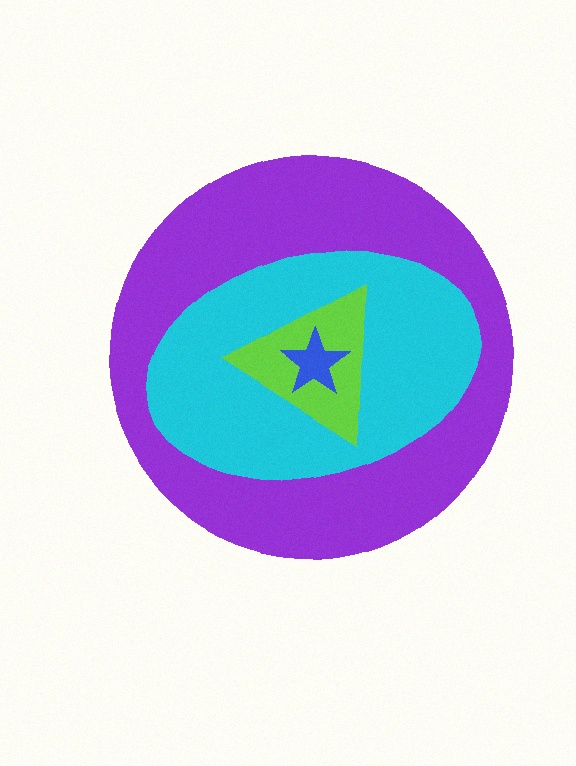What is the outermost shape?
The purple circle.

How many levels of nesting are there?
4.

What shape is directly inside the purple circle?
The cyan ellipse.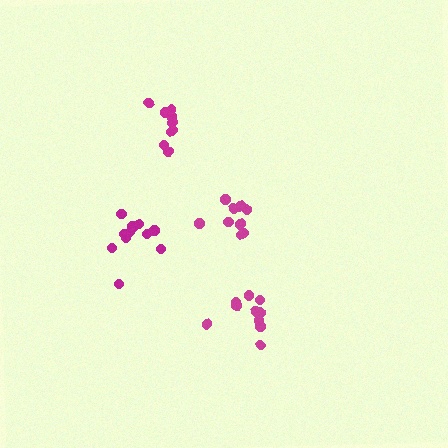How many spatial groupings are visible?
There are 4 spatial groupings.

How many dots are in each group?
Group 1: 10 dots, Group 2: 12 dots, Group 3: 12 dots, Group 4: 9 dots (43 total).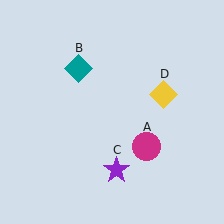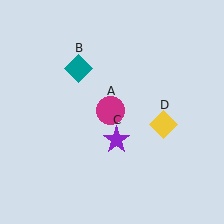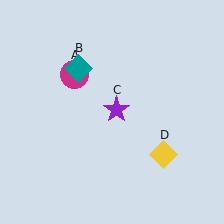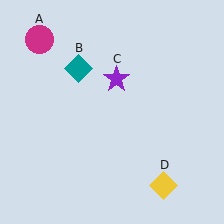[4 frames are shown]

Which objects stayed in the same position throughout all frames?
Teal diamond (object B) remained stationary.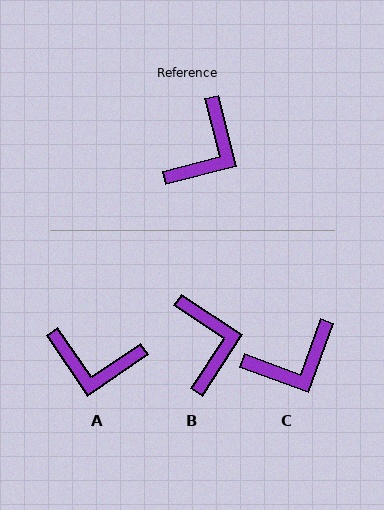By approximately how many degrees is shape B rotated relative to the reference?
Approximately 42 degrees counter-clockwise.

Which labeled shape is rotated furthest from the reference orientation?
A, about 70 degrees away.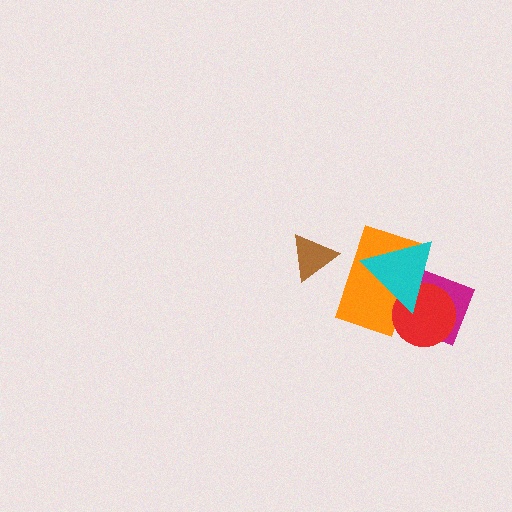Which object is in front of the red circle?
The cyan triangle is in front of the red circle.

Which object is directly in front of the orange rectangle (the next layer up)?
The red circle is directly in front of the orange rectangle.